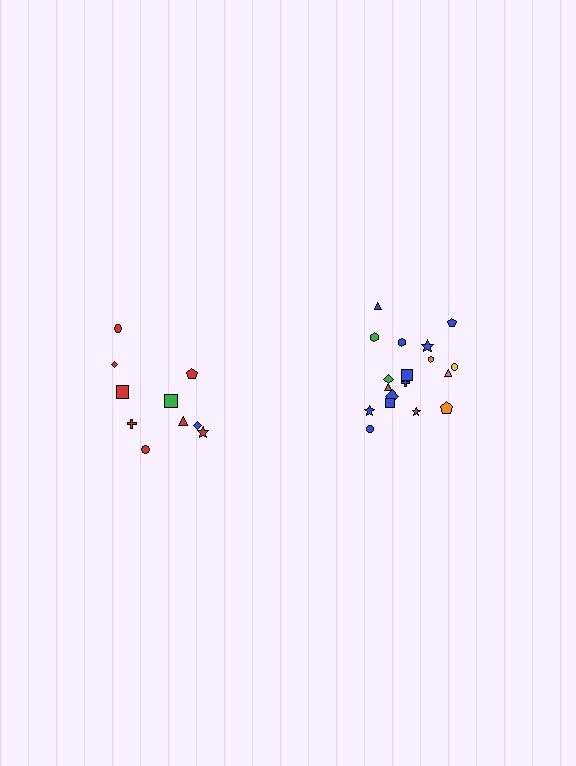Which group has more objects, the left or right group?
The right group.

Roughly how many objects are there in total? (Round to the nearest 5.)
Roughly 30 objects in total.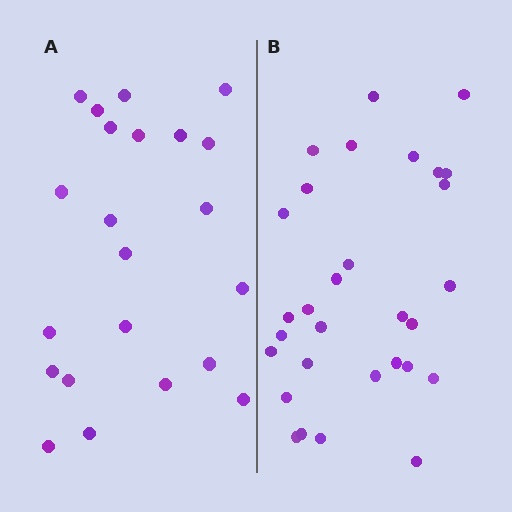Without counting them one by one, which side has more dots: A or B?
Region B (the right region) has more dots.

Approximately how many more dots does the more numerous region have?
Region B has roughly 8 or so more dots than region A.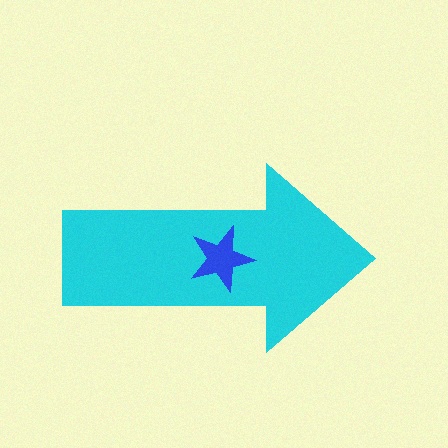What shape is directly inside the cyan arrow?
The blue star.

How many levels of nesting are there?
2.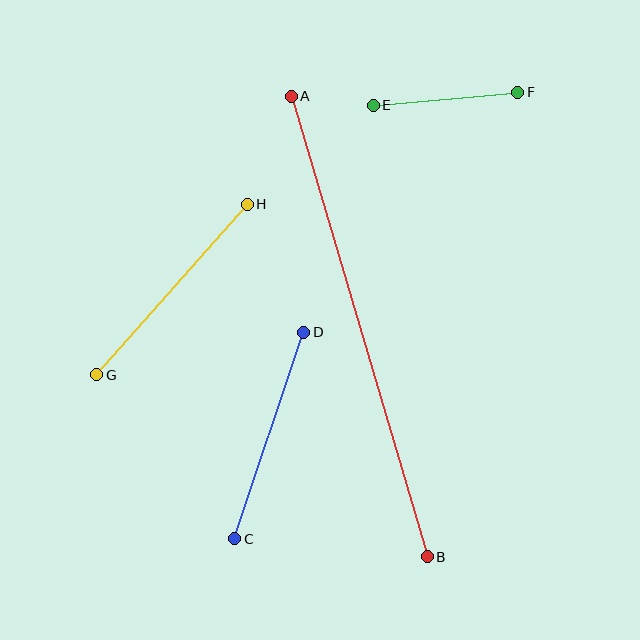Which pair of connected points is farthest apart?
Points A and B are farthest apart.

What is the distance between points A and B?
The distance is approximately 480 pixels.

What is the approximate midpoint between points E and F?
The midpoint is at approximately (445, 99) pixels.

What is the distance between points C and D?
The distance is approximately 218 pixels.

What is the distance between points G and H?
The distance is approximately 227 pixels.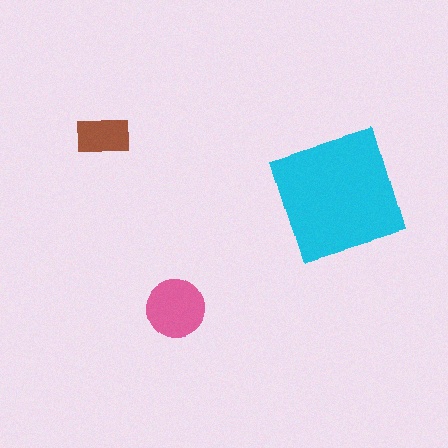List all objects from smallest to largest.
The brown rectangle, the pink circle, the cyan square.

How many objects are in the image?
There are 3 objects in the image.